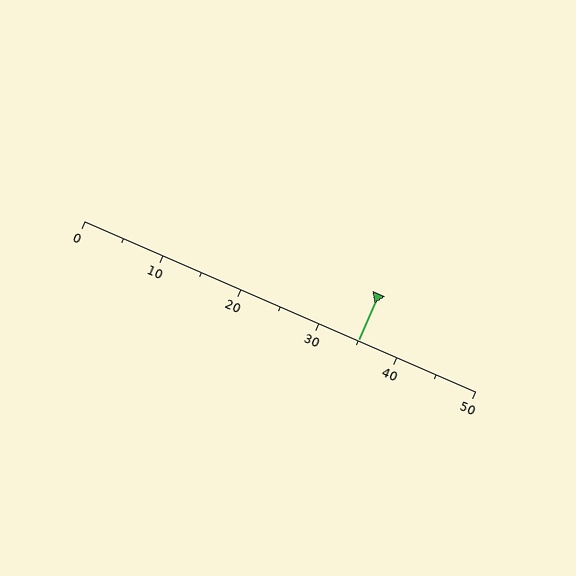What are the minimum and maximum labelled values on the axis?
The axis runs from 0 to 50.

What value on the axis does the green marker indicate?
The marker indicates approximately 35.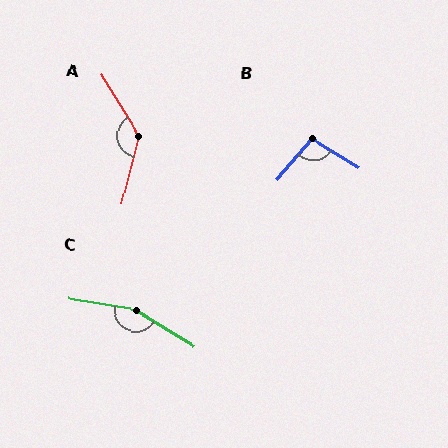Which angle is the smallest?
B, at approximately 99 degrees.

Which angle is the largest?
C, at approximately 158 degrees.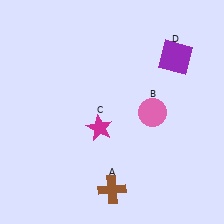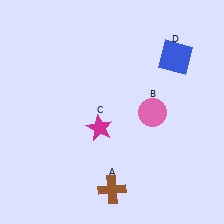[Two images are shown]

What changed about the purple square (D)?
In Image 1, D is purple. In Image 2, it changed to blue.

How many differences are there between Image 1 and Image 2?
There is 1 difference between the two images.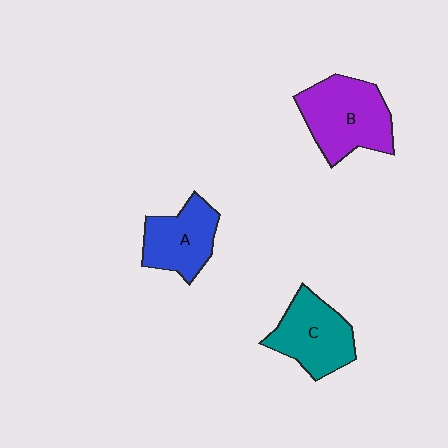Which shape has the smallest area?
Shape A (blue).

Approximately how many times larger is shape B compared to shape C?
Approximately 1.2 times.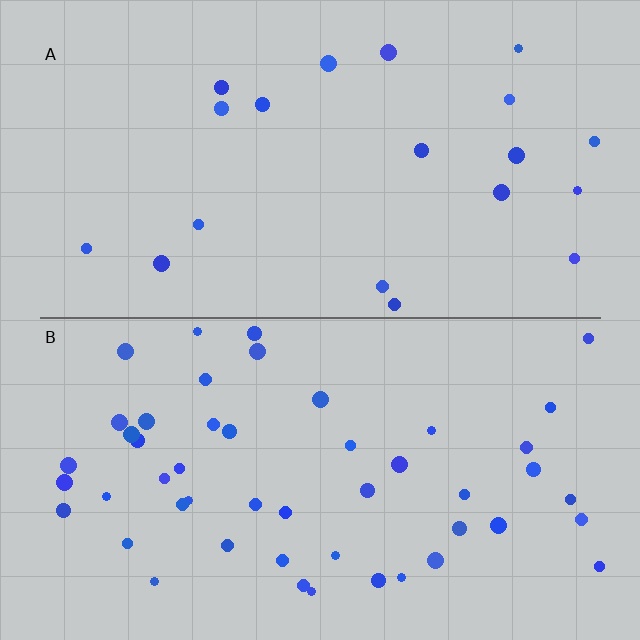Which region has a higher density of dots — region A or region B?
B (the bottom).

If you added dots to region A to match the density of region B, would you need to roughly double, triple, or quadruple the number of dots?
Approximately triple.